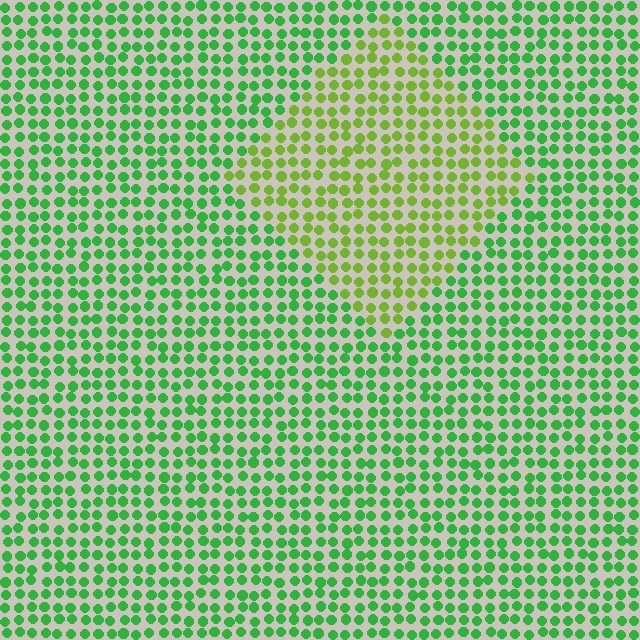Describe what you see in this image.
The image is filled with small green elements in a uniform arrangement. A diamond-shaped region is visible where the elements are tinted to a slightly different hue, forming a subtle color boundary.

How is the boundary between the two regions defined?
The boundary is defined purely by a slight shift in hue (about 38 degrees). Spacing, size, and orientation are identical on both sides.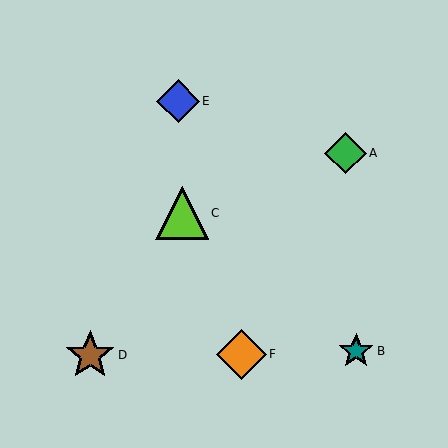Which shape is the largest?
The lime triangle (labeled C) is the largest.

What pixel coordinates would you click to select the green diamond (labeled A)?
Click at (345, 153) to select the green diamond A.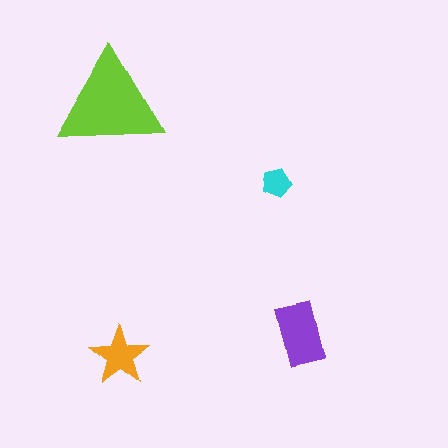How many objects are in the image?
There are 4 objects in the image.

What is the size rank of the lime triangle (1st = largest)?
1st.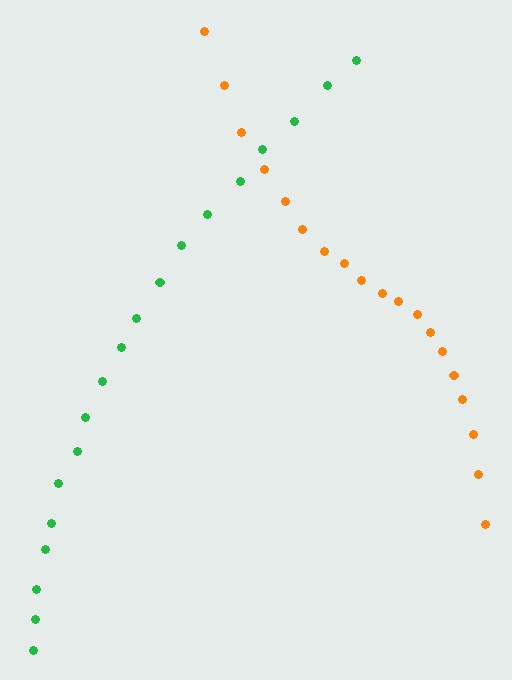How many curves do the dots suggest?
There are 2 distinct paths.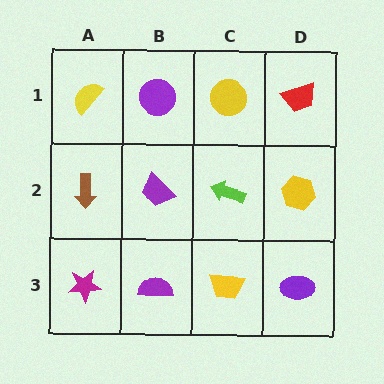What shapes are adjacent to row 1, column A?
A brown arrow (row 2, column A), a purple circle (row 1, column B).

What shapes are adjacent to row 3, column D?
A yellow hexagon (row 2, column D), a yellow trapezoid (row 3, column C).